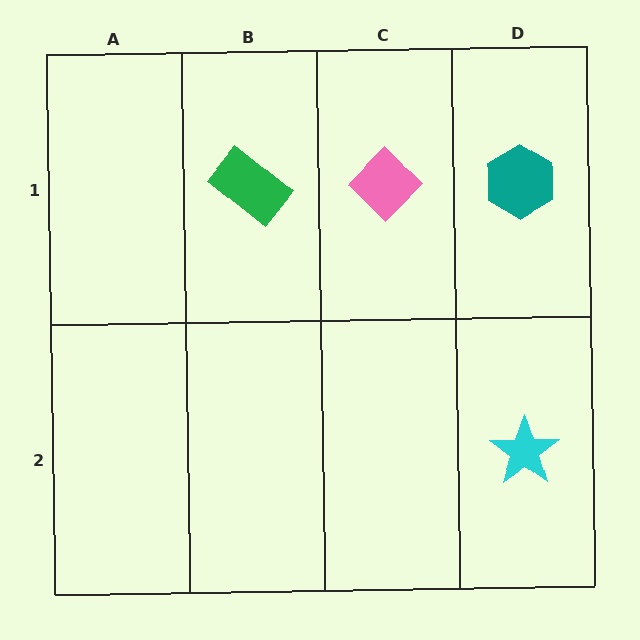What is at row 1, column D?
A teal hexagon.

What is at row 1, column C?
A pink diamond.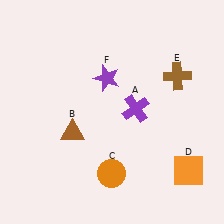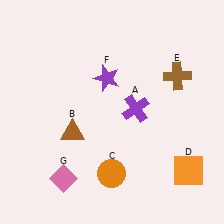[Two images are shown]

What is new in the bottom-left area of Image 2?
A pink diamond (G) was added in the bottom-left area of Image 2.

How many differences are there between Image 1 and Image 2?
There is 1 difference between the two images.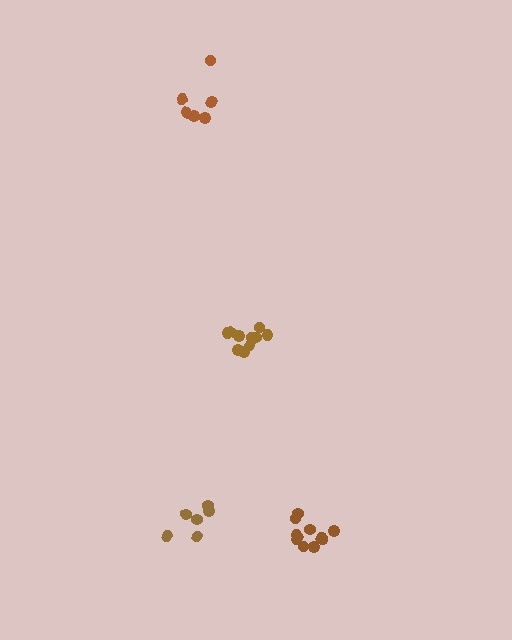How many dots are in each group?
Group 1: 6 dots, Group 2: 11 dots, Group 3: 11 dots, Group 4: 6 dots (34 total).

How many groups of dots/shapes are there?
There are 4 groups.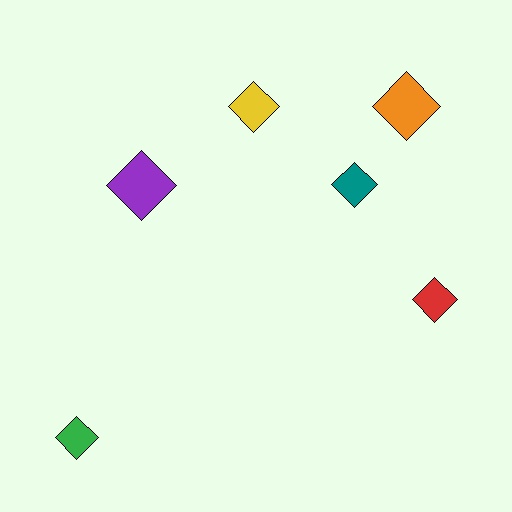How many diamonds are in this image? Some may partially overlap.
There are 6 diamonds.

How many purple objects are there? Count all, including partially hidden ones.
There is 1 purple object.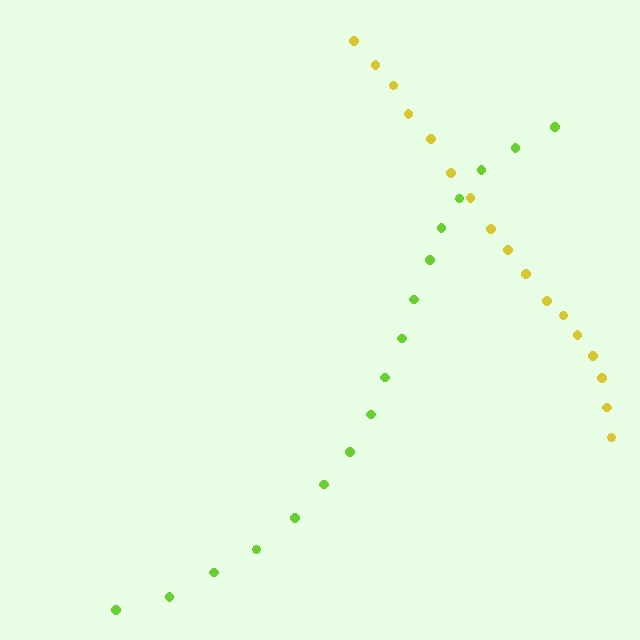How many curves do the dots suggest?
There are 2 distinct paths.